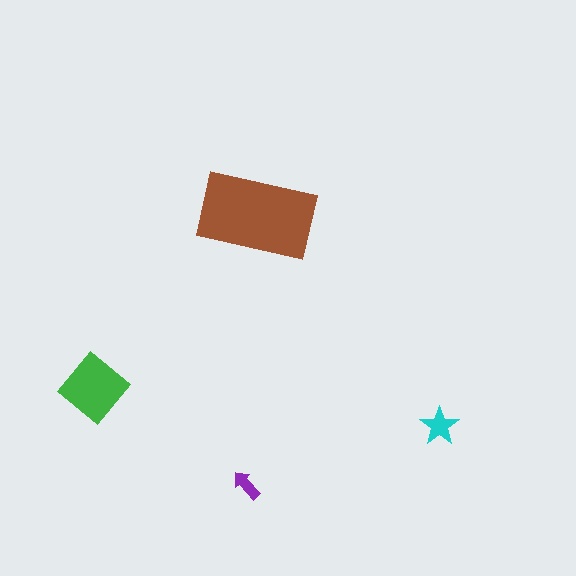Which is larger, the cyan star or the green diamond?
The green diamond.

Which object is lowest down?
The purple arrow is bottommost.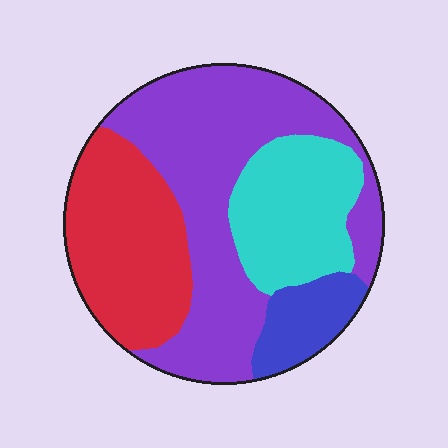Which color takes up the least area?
Blue, at roughly 10%.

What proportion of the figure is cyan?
Cyan takes up about one fifth (1/5) of the figure.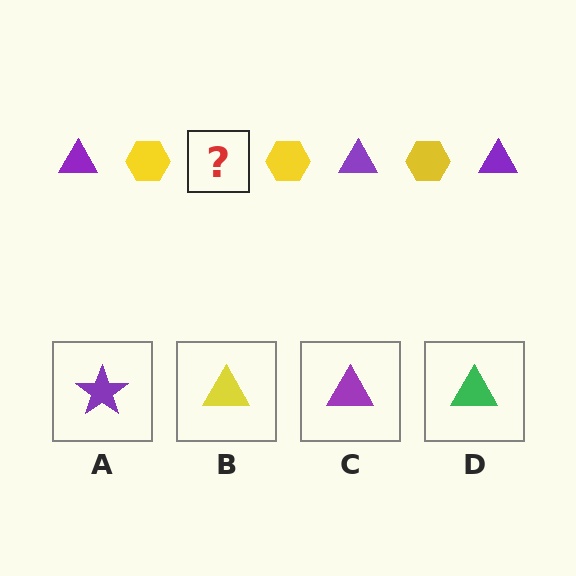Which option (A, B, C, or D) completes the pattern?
C.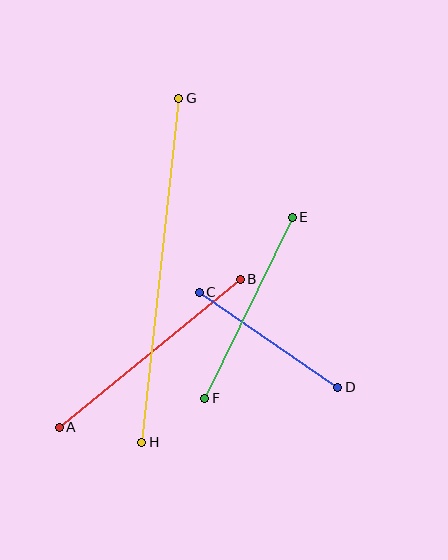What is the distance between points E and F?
The distance is approximately 201 pixels.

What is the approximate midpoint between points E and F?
The midpoint is at approximately (248, 308) pixels.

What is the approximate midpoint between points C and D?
The midpoint is at approximately (269, 340) pixels.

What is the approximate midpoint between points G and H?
The midpoint is at approximately (160, 270) pixels.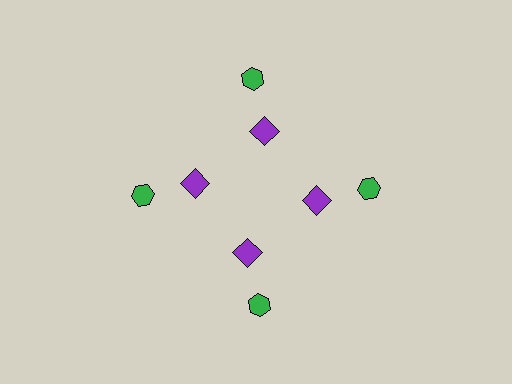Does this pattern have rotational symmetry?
Yes, this pattern has 4-fold rotational symmetry. It looks the same after rotating 90 degrees around the center.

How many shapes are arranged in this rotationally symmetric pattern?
There are 8 shapes, arranged in 4 groups of 2.